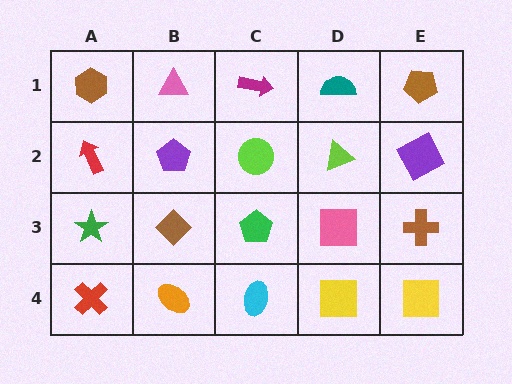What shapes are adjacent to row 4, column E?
A brown cross (row 3, column E), a yellow square (row 4, column D).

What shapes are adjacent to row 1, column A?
A red arrow (row 2, column A), a pink triangle (row 1, column B).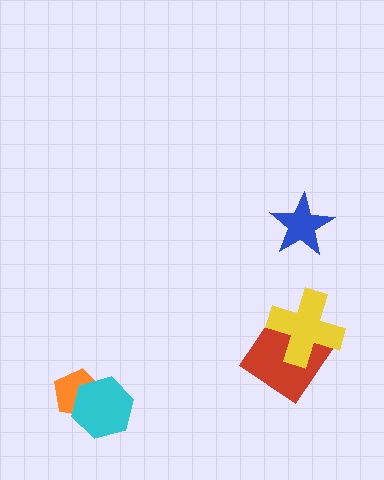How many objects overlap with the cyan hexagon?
1 object overlaps with the cyan hexagon.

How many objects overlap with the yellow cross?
1 object overlaps with the yellow cross.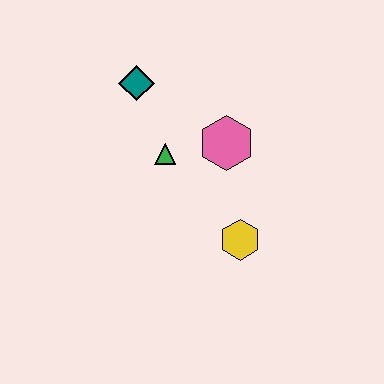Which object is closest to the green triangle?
The pink hexagon is closest to the green triangle.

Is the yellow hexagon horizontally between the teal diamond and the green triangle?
No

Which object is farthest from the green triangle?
The yellow hexagon is farthest from the green triangle.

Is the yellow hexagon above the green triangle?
No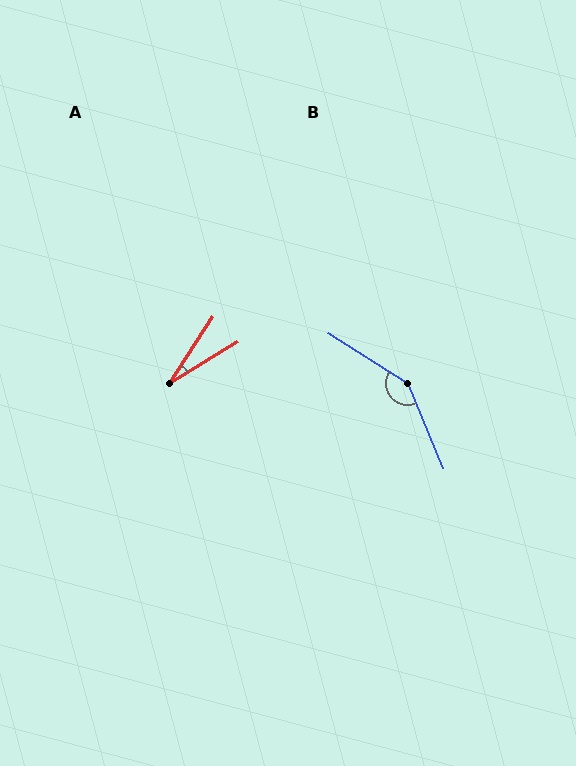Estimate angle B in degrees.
Approximately 145 degrees.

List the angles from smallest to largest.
A (25°), B (145°).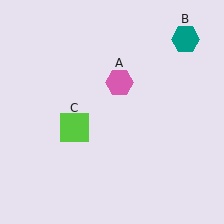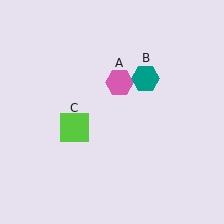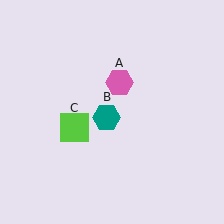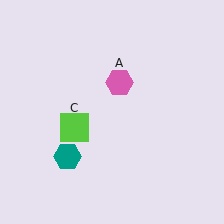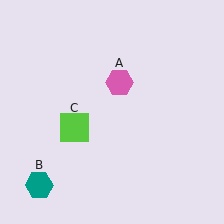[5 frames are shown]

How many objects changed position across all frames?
1 object changed position: teal hexagon (object B).